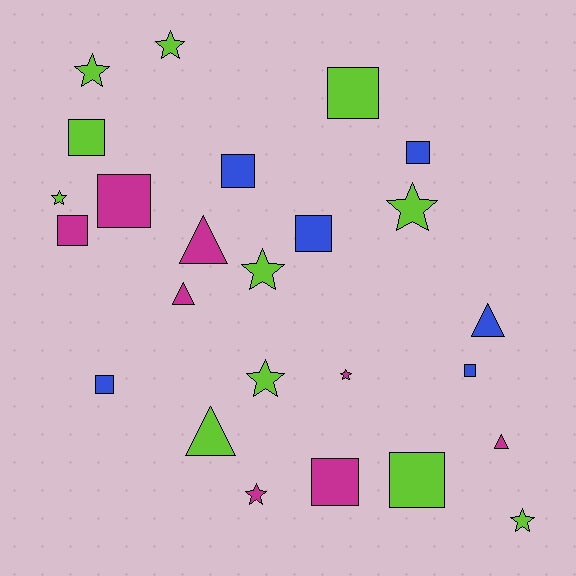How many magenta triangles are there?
There are 3 magenta triangles.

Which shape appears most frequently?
Square, with 11 objects.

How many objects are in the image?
There are 25 objects.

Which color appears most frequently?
Lime, with 11 objects.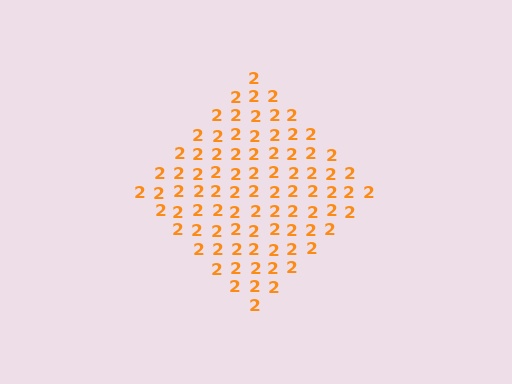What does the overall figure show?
The overall figure shows a diamond.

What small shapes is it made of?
It is made of small digit 2's.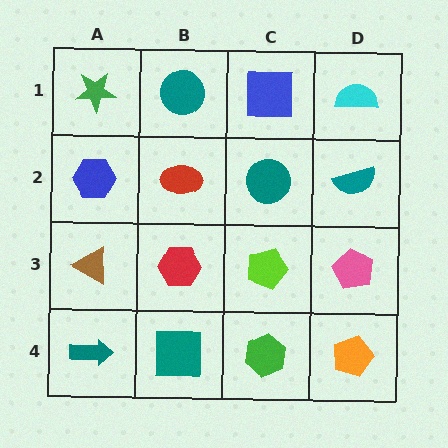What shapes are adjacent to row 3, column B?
A red ellipse (row 2, column B), a teal square (row 4, column B), a brown triangle (row 3, column A), a lime pentagon (row 3, column C).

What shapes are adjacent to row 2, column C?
A blue square (row 1, column C), a lime pentagon (row 3, column C), a red ellipse (row 2, column B), a teal semicircle (row 2, column D).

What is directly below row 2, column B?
A red hexagon.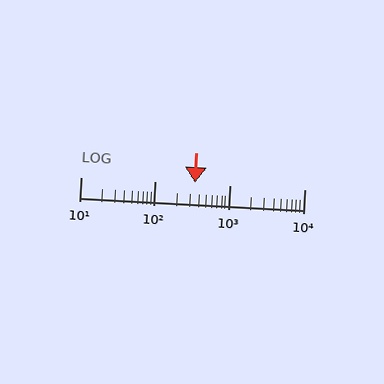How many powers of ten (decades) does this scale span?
The scale spans 3 decades, from 10 to 10000.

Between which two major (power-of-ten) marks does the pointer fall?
The pointer is between 100 and 1000.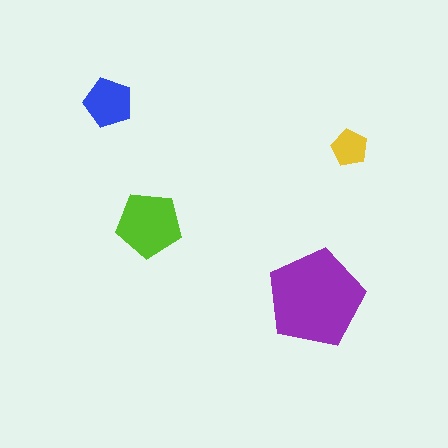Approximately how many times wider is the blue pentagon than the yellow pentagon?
About 1.5 times wider.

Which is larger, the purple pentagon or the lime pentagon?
The purple one.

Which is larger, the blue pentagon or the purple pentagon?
The purple one.